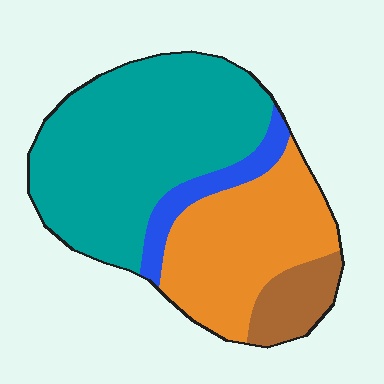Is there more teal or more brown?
Teal.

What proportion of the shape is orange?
Orange takes up about one third (1/3) of the shape.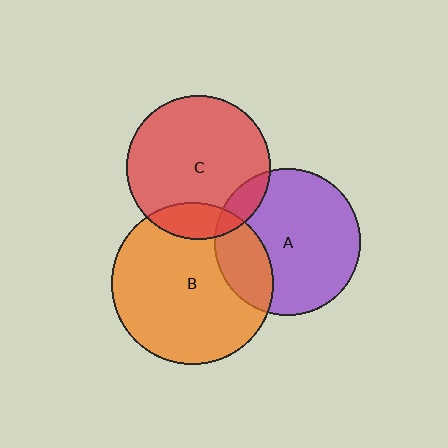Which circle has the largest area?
Circle B (orange).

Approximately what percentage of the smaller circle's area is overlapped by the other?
Approximately 10%.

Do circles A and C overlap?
Yes.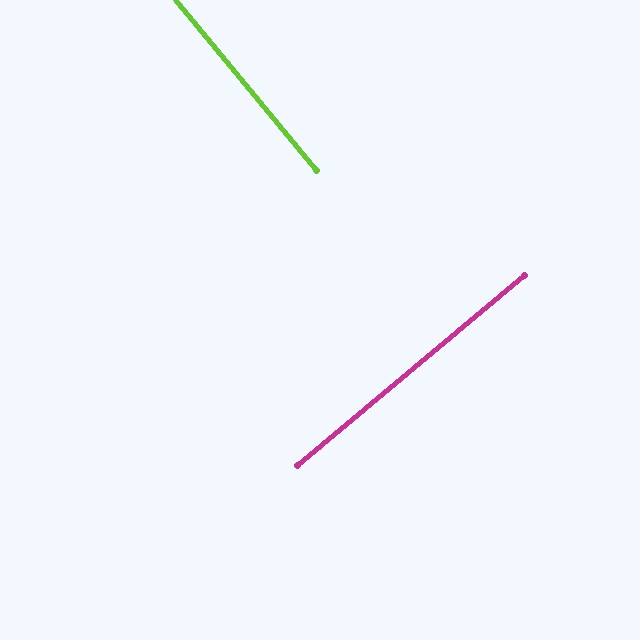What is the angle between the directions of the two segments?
Approximately 90 degrees.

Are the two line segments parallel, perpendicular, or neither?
Perpendicular — they meet at approximately 90°.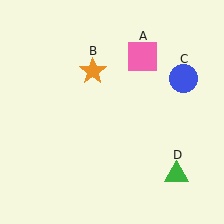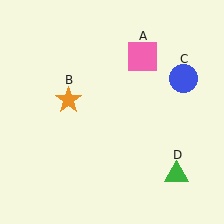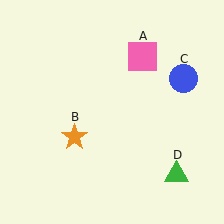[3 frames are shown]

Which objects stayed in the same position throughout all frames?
Pink square (object A) and blue circle (object C) and green triangle (object D) remained stationary.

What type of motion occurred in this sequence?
The orange star (object B) rotated counterclockwise around the center of the scene.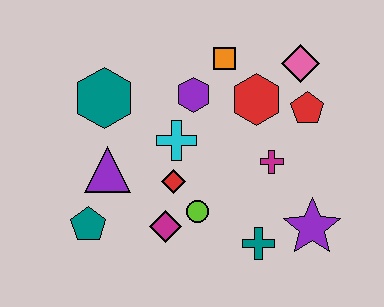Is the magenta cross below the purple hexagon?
Yes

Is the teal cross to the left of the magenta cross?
Yes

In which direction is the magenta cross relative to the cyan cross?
The magenta cross is to the right of the cyan cross.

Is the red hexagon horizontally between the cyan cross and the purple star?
Yes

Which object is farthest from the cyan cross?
The purple star is farthest from the cyan cross.